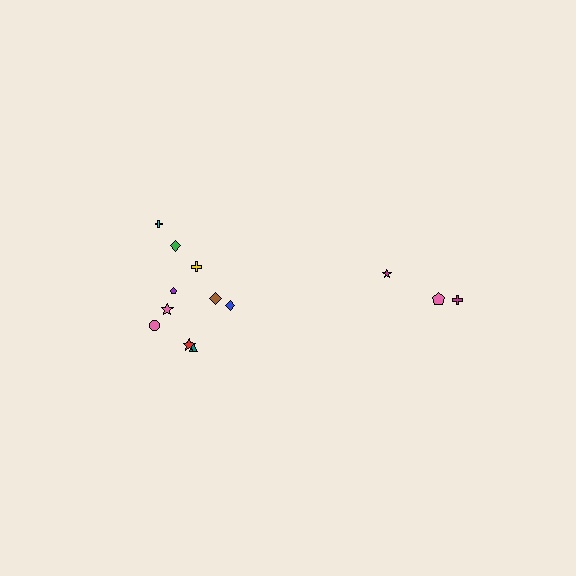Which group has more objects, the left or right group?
The left group.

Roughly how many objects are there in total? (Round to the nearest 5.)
Roughly 15 objects in total.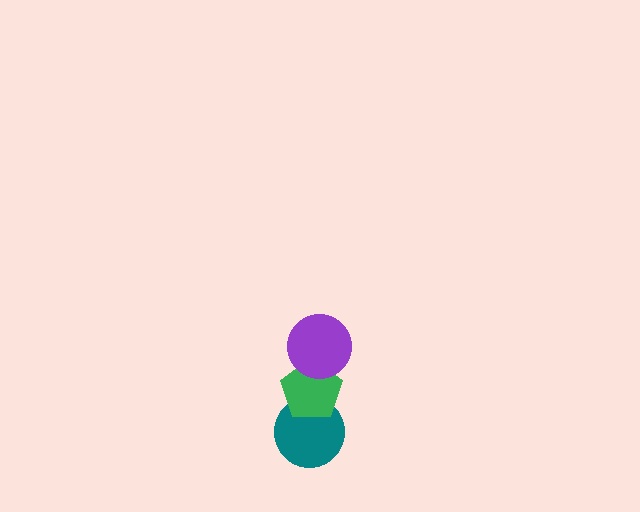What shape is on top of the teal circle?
The green pentagon is on top of the teal circle.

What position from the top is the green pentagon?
The green pentagon is 2nd from the top.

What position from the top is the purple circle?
The purple circle is 1st from the top.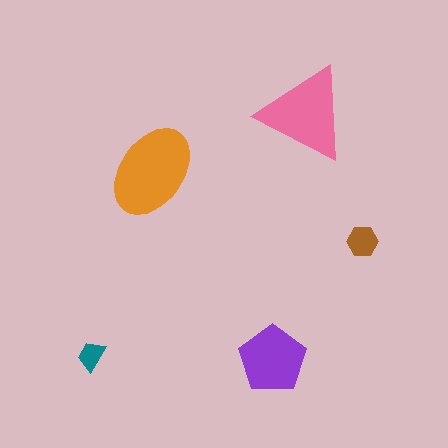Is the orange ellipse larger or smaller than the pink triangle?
Larger.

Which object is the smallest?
The teal trapezoid.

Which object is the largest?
The orange ellipse.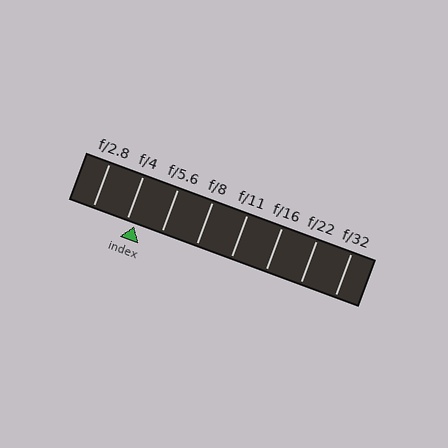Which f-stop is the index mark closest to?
The index mark is closest to f/4.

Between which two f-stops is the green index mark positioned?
The index mark is between f/4 and f/5.6.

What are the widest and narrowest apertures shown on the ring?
The widest aperture shown is f/2.8 and the narrowest is f/32.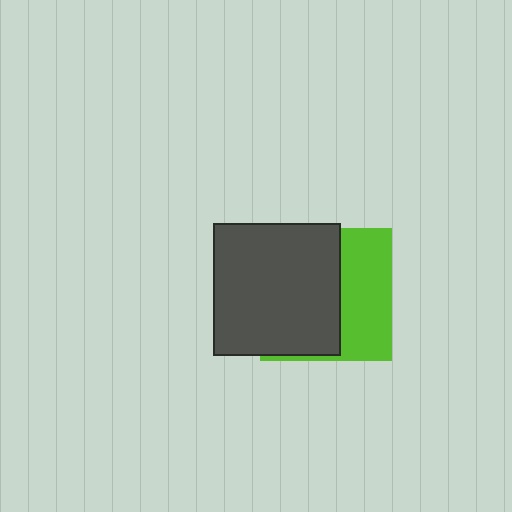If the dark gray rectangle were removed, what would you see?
You would see the complete lime square.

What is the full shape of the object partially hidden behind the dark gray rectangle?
The partially hidden object is a lime square.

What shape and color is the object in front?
The object in front is a dark gray rectangle.